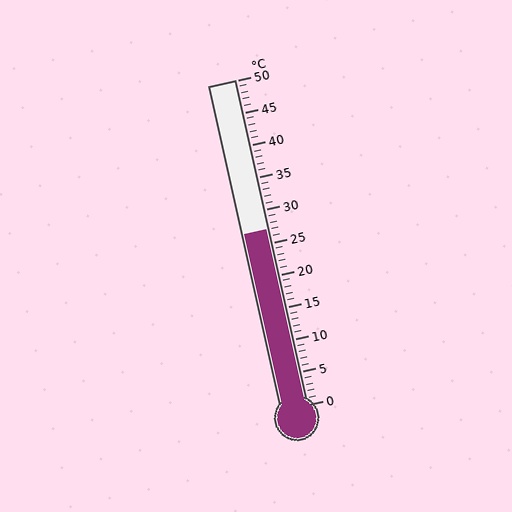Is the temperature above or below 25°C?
The temperature is above 25°C.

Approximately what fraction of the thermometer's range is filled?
The thermometer is filled to approximately 55% of its range.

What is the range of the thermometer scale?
The thermometer scale ranges from 0°C to 50°C.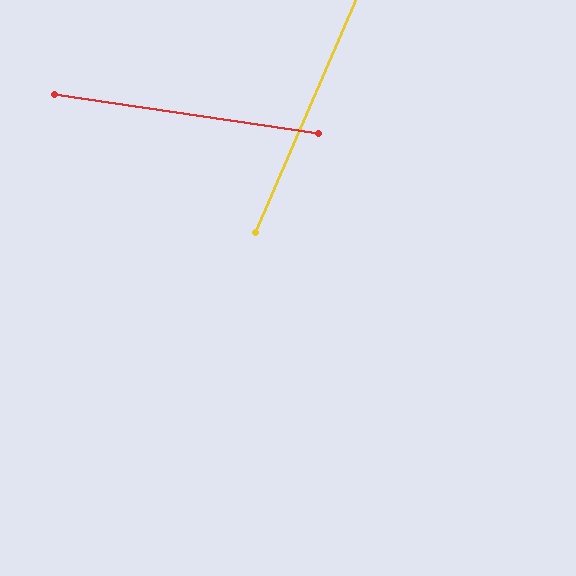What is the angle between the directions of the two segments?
Approximately 75 degrees.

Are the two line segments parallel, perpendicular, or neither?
Neither parallel nor perpendicular — they differ by about 75°.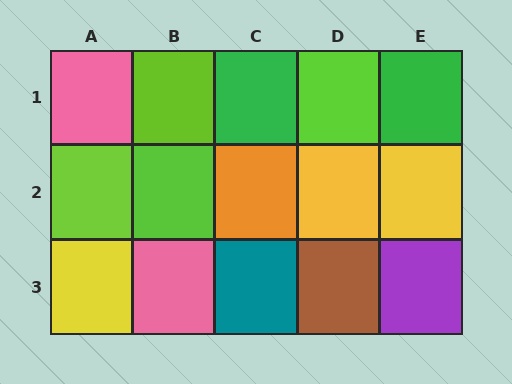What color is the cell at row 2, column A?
Lime.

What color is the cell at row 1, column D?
Lime.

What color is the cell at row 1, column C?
Green.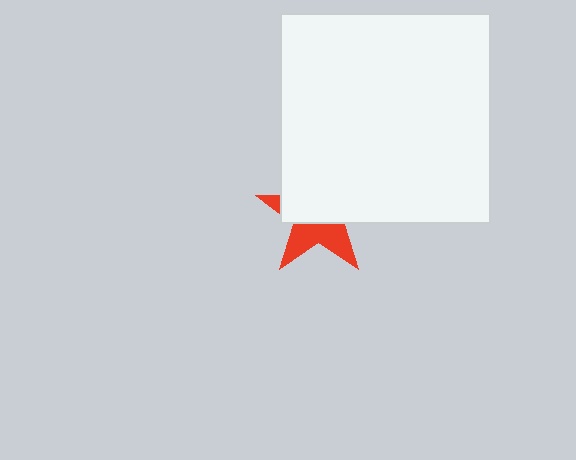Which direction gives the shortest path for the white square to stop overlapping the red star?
Moving up gives the shortest separation.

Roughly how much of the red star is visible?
A small part of it is visible (roughly 41%).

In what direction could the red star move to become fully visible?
The red star could move down. That would shift it out from behind the white square entirely.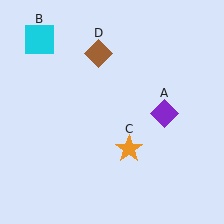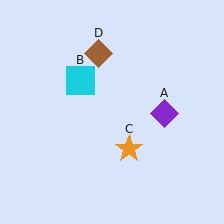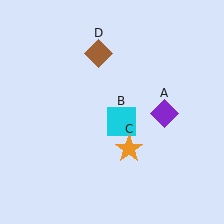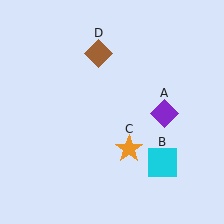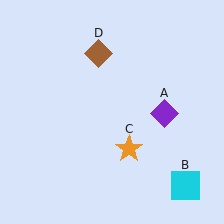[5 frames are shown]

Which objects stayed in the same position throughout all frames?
Purple diamond (object A) and orange star (object C) and brown diamond (object D) remained stationary.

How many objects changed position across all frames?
1 object changed position: cyan square (object B).